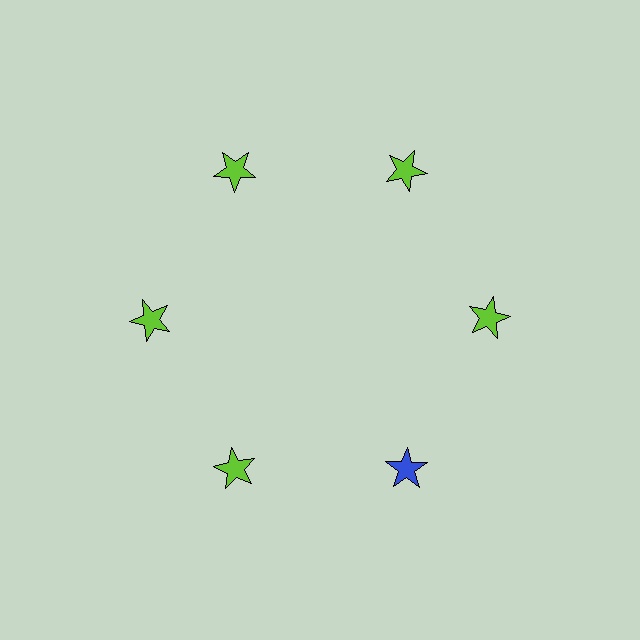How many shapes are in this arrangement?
There are 6 shapes arranged in a ring pattern.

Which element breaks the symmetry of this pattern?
The blue star at roughly the 5 o'clock position breaks the symmetry. All other shapes are lime stars.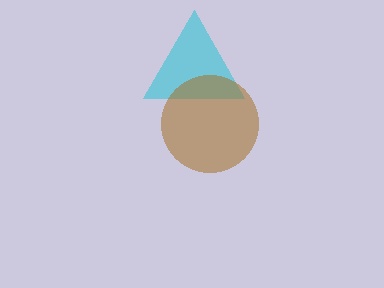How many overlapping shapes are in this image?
There are 2 overlapping shapes in the image.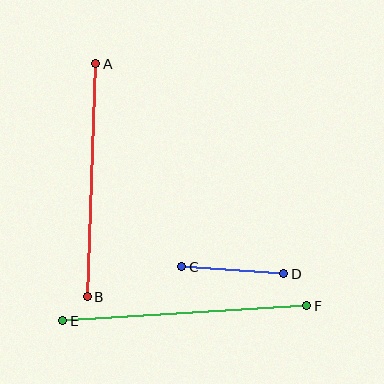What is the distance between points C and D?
The distance is approximately 102 pixels.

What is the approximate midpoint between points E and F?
The midpoint is at approximately (185, 313) pixels.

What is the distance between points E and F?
The distance is approximately 244 pixels.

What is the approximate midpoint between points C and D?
The midpoint is at approximately (233, 270) pixels.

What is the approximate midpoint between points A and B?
The midpoint is at approximately (91, 180) pixels.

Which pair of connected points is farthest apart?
Points E and F are farthest apart.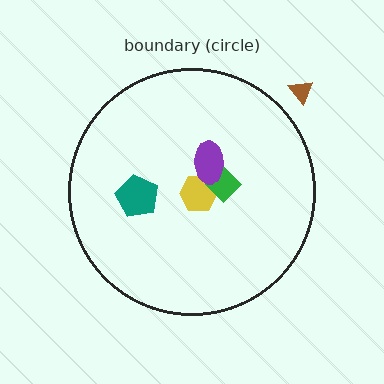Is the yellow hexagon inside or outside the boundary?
Inside.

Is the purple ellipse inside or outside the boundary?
Inside.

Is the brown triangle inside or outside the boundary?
Outside.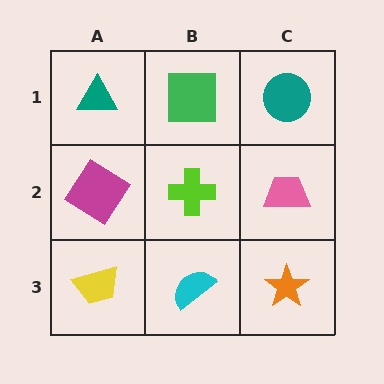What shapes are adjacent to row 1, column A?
A magenta diamond (row 2, column A), a green square (row 1, column B).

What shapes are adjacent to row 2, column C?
A teal circle (row 1, column C), an orange star (row 3, column C), a lime cross (row 2, column B).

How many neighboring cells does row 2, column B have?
4.